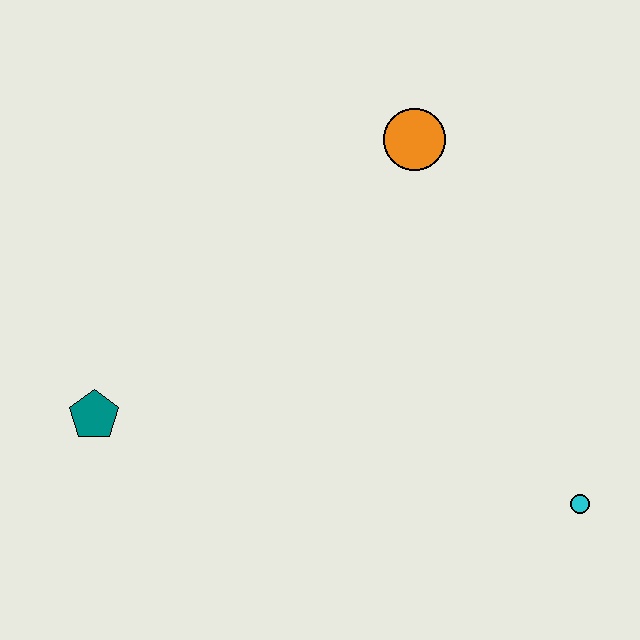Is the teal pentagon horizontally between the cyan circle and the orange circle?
No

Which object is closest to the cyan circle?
The orange circle is closest to the cyan circle.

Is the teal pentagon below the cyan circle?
No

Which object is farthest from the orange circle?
The teal pentagon is farthest from the orange circle.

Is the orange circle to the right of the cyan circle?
No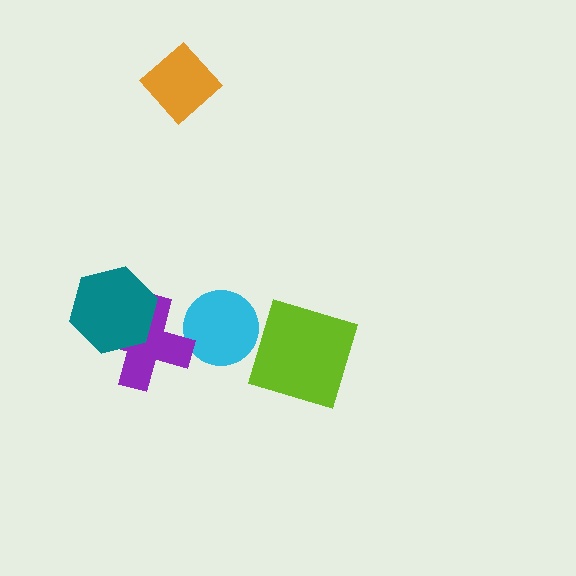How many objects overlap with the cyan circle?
1 object overlaps with the cyan circle.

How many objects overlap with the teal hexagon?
1 object overlaps with the teal hexagon.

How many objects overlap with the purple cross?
2 objects overlap with the purple cross.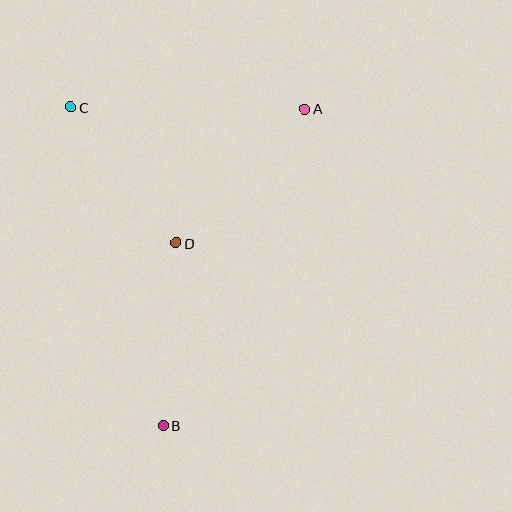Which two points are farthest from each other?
Points A and B are farthest from each other.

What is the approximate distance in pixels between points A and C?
The distance between A and C is approximately 234 pixels.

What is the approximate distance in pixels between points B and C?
The distance between B and C is approximately 331 pixels.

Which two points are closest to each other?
Points C and D are closest to each other.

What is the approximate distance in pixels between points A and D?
The distance between A and D is approximately 186 pixels.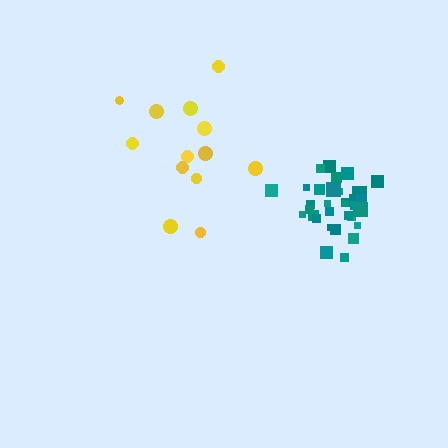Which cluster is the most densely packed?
Teal.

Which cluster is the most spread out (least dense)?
Yellow.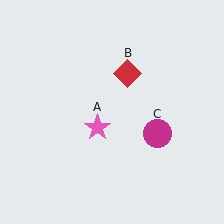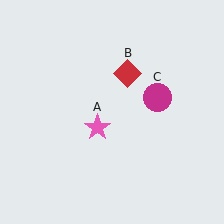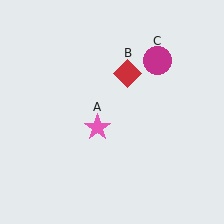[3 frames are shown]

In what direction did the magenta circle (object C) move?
The magenta circle (object C) moved up.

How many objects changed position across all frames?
1 object changed position: magenta circle (object C).